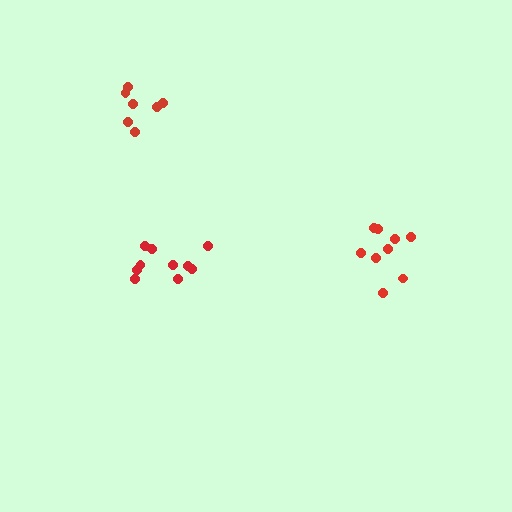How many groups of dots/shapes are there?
There are 3 groups.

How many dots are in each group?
Group 1: 10 dots, Group 2: 9 dots, Group 3: 7 dots (26 total).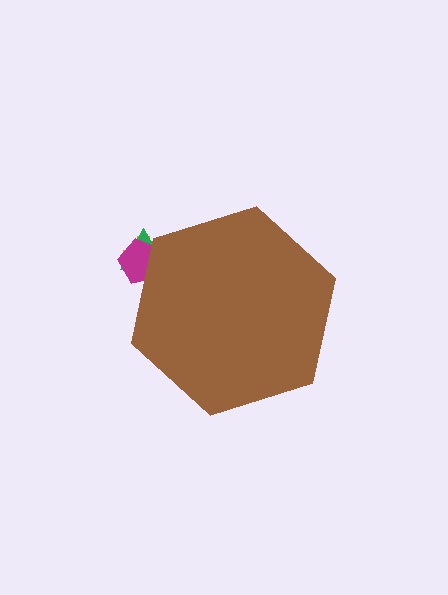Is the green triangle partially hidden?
Yes, the green triangle is partially hidden behind the brown hexagon.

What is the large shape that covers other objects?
A brown hexagon.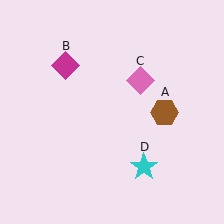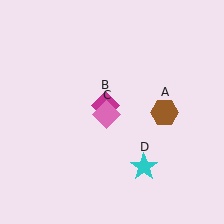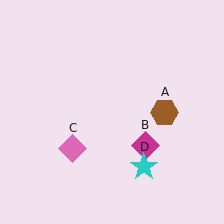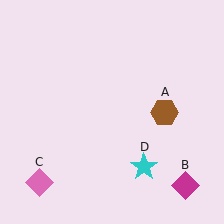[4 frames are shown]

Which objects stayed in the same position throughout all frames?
Brown hexagon (object A) and cyan star (object D) remained stationary.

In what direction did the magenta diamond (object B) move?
The magenta diamond (object B) moved down and to the right.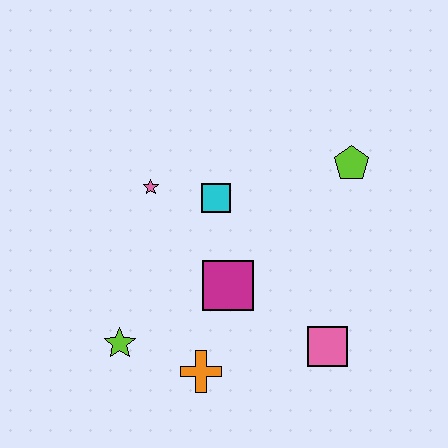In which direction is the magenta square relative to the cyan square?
The magenta square is below the cyan square.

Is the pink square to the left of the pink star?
No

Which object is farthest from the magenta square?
The lime pentagon is farthest from the magenta square.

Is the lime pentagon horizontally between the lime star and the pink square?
No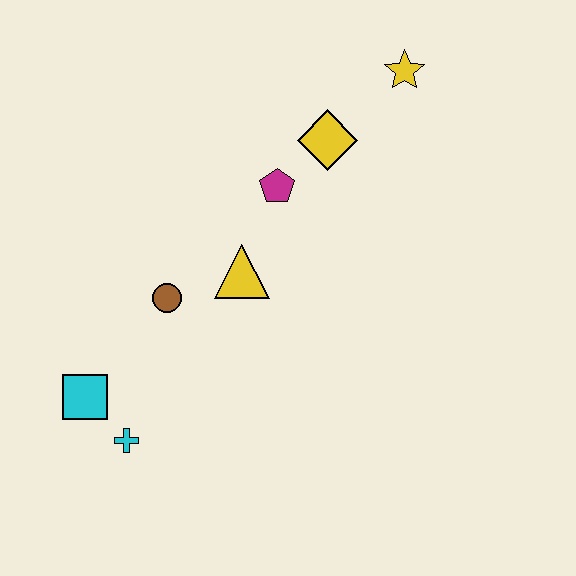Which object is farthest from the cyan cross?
The yellow star is farthest from the cyan cross.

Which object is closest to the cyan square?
The cyan cross is closest to the cyan square.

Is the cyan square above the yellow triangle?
No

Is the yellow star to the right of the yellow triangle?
Yes